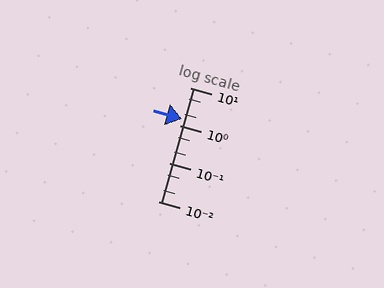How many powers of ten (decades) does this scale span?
The scale spans 3 decades, from 0.01 to 10.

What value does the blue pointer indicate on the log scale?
The pointer indicates approximately 1.5.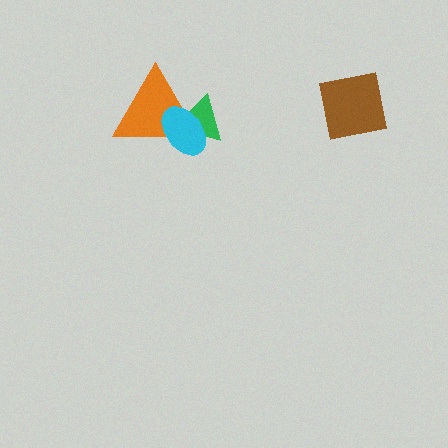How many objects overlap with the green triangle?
2 objects overlap with the green triangle.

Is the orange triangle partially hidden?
Yes, it is partially covered by another shape.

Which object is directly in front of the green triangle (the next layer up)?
The orange triangle is directly in front of the green triangle.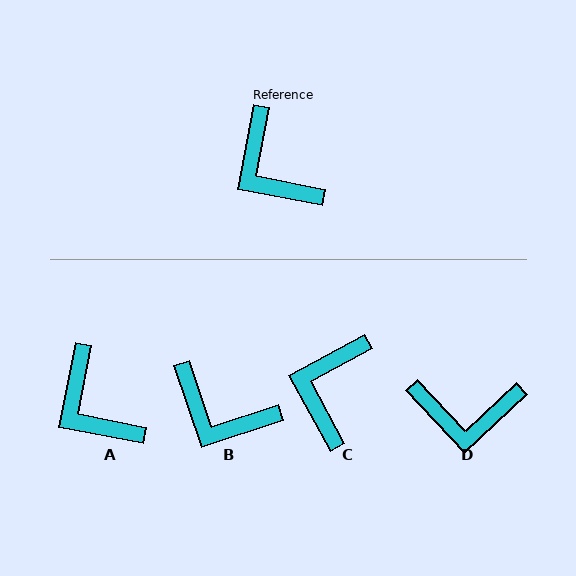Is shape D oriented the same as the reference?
No, it is off by about 54 degrees.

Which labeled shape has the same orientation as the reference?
A.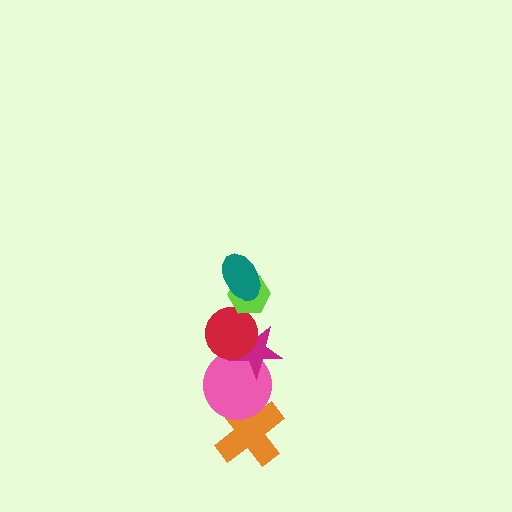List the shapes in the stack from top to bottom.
From top to bottom: the teal ellipse, the lime hexagon, the red circle, the magenta star, the pink circle, the orange cross.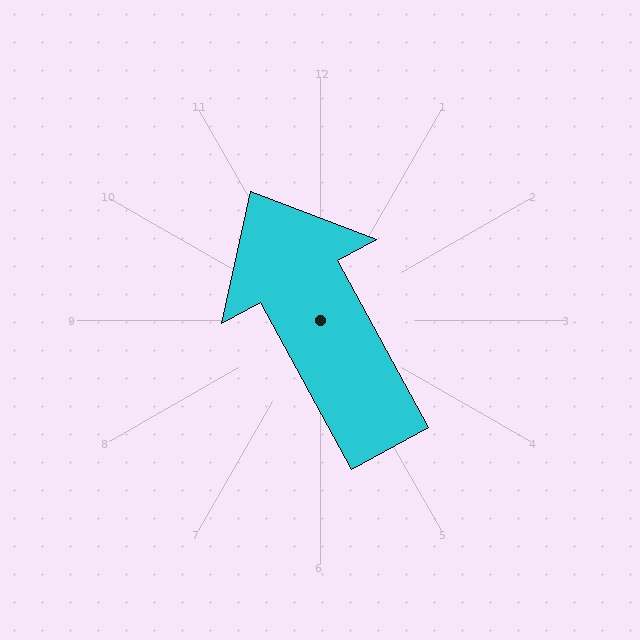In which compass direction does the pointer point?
Northwest.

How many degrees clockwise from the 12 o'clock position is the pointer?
Approximately 331 degrees.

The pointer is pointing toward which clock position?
Roughly 11 o'clock.